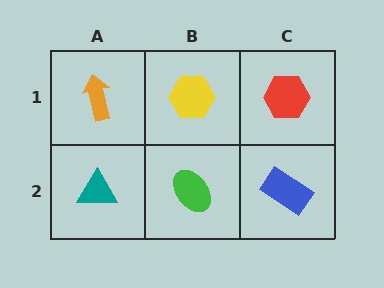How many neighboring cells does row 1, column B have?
3.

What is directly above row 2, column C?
A red hexagon.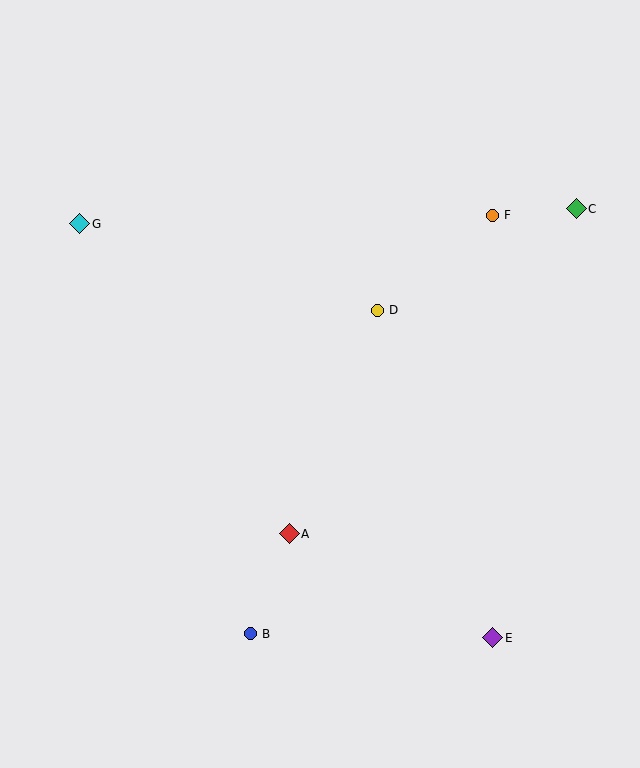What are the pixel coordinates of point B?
Point B is at (250, 634).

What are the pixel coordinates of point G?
Point G is at (80, 224).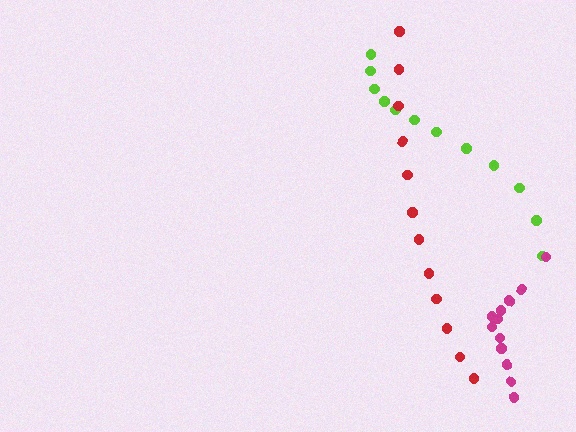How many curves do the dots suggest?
There are 3 distinct paths.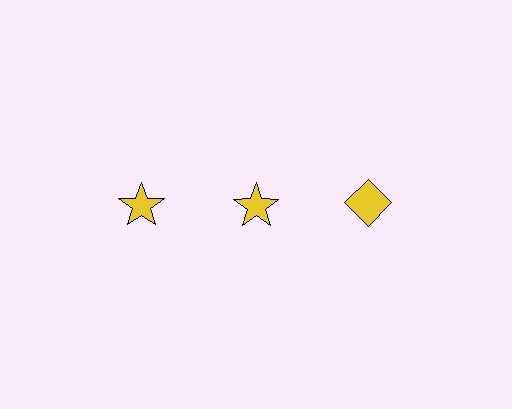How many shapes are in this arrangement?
There are 3 shapes arranged in a grid pattern.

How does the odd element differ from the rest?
It has a different shape: diamond instead of star.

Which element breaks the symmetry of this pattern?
The yellow diamond in the top row, center column breaks the symmetry. All other shapes are yellow stars.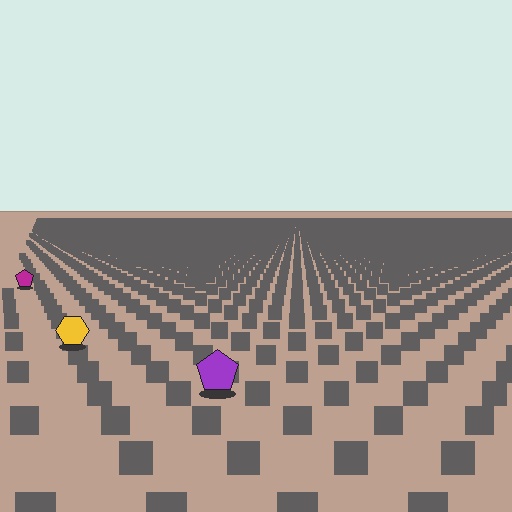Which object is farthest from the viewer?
The magenta pentagon is farthest from the viewer. It appears smaller and the ground texture around it is denser.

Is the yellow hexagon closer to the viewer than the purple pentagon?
No. The purple pentagon is closer — you can tell from the texture gradient: the ground texture is coarser near it.